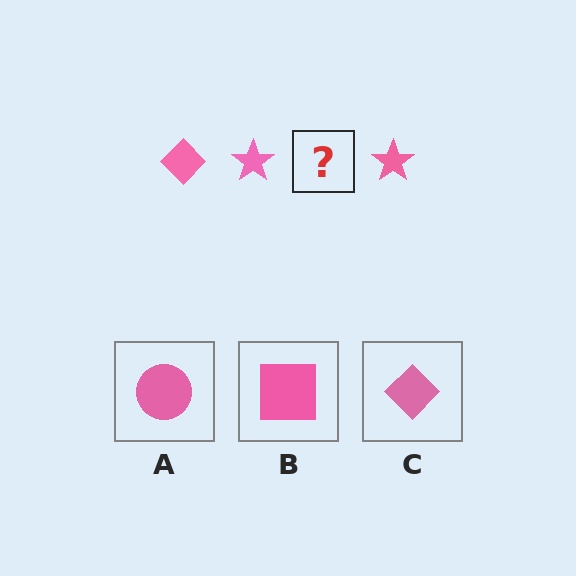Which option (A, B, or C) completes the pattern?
C.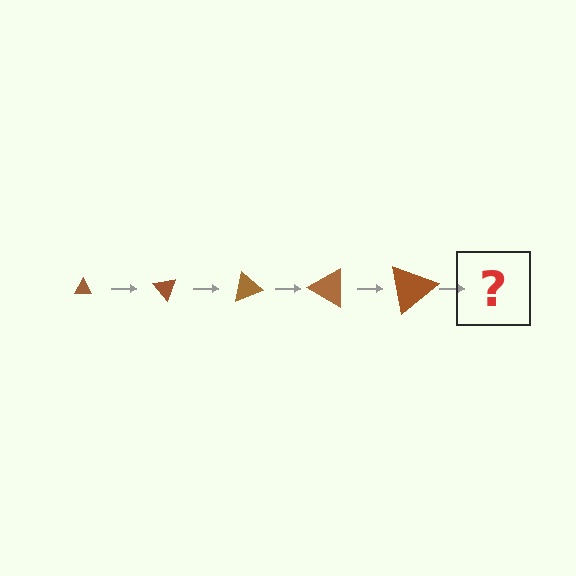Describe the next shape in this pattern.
It should be a triangle, larger than the previous one and rotated 250 degrees from the start.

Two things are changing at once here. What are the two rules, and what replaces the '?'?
The two rules are that the triangle grows larger each step and it rotates 50 degrees each step. The '?' should be a triangle, larger than the previous one and rotated 250 degrees from the start.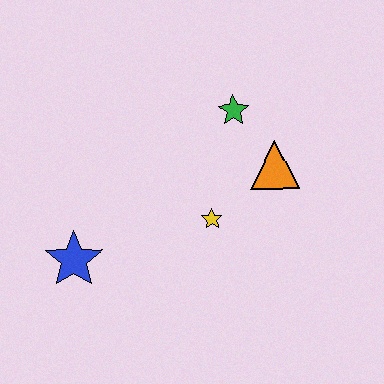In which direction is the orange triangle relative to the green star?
The orange triangle is below the green star.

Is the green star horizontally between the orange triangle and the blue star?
Yes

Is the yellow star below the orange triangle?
Yes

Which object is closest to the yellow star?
The orange triangle is closest to the yellow star.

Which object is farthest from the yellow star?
The blue star is farthest from the yellow star.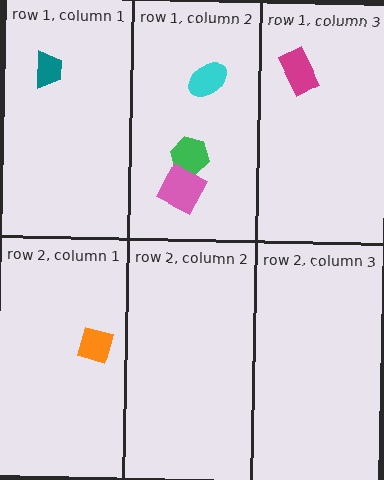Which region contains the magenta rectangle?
The row 1, column 3 region.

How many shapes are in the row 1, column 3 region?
1.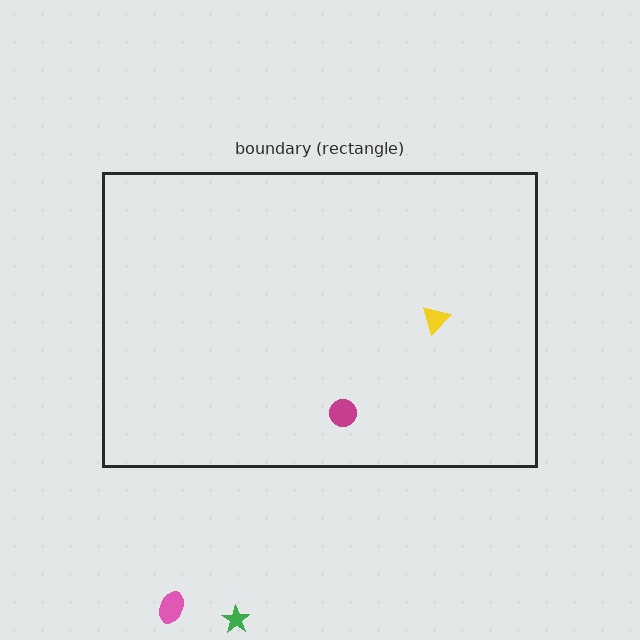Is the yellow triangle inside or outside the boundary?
Inside.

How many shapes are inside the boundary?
2 inside, 2 outside.